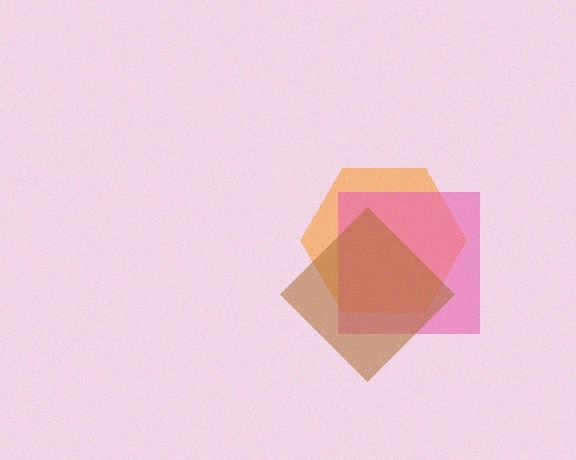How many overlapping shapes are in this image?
There are 3 overlapping shapes in the image.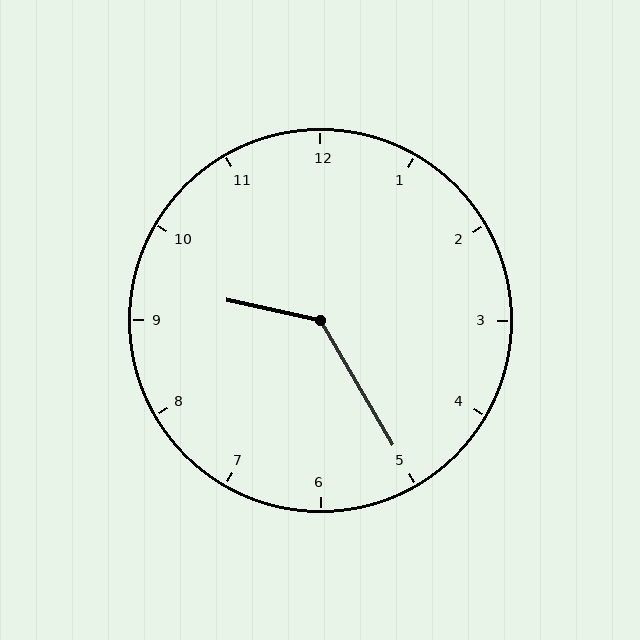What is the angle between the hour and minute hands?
Approximately 132 degrees.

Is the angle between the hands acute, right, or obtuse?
It is obtuse.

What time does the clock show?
9:25.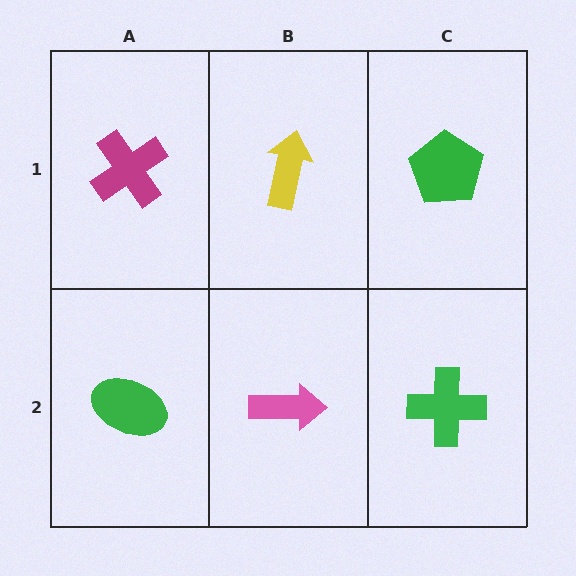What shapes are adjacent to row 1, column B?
A pink arrow (row 2, column B), a magenta cross (row 1, column A), a green pentagon (row 1, column C).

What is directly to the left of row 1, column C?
A yellow arrow.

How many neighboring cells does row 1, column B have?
3.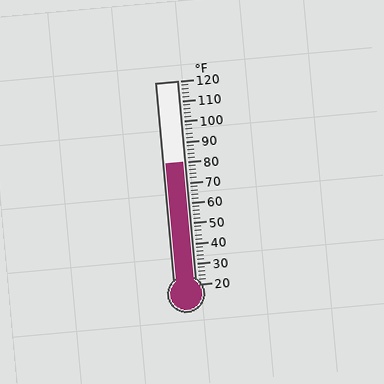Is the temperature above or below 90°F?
The temperature is below 90°F.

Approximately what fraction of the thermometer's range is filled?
The thermometer is filled to approximately 60% of its range.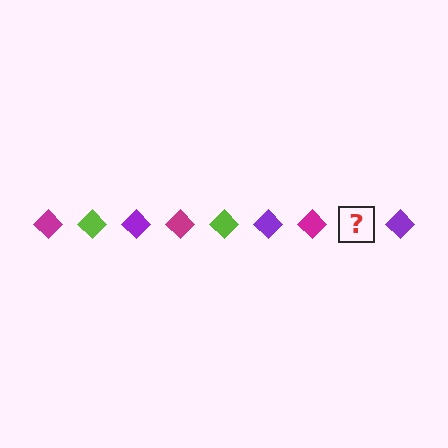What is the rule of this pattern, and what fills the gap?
The rule is that the pattern cycles through magenta, lime, purple diamonds. The gap should be filled with a lime diamond.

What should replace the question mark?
The question mark should be replaced with a lime diamond.